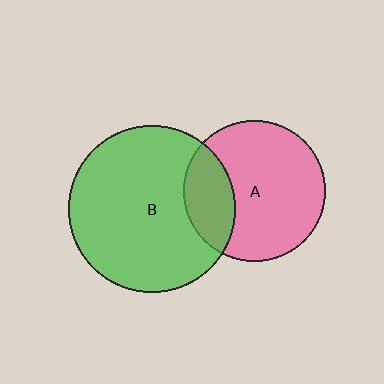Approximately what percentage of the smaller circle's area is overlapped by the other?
Approximately 25%.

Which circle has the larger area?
Circle B (green).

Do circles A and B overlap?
Yes.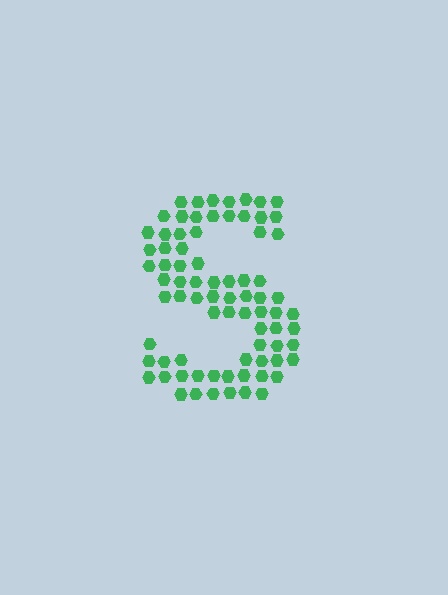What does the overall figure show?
The overall figure shows the letter S.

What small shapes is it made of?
It is made of small hexagons.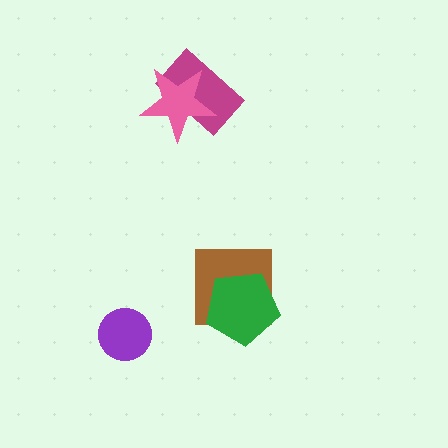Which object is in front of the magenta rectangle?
The pink star is in front of the magenta rectangle.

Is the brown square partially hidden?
Yes, it is partially covered by another shape.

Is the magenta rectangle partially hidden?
Yes, it is partially covered by another shape.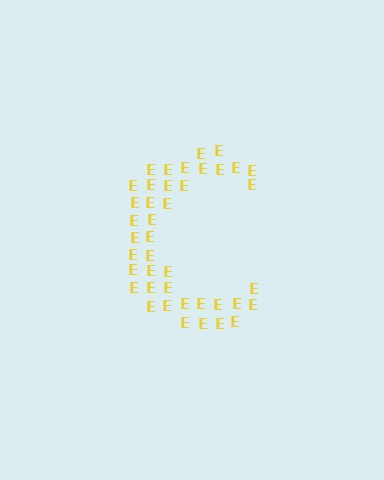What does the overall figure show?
The overall figure shows the letter C.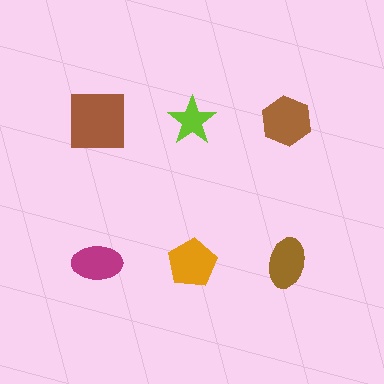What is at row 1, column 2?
A lime star.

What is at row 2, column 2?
An orange pentagon.